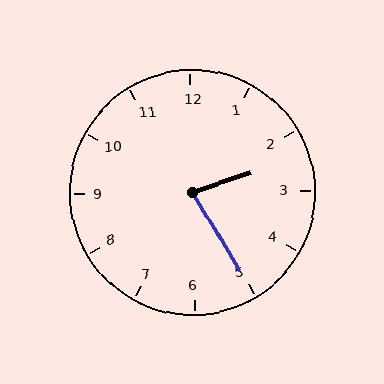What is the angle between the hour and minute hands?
Approximately 78 degrees.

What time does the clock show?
2:25.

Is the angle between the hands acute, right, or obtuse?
It is acute.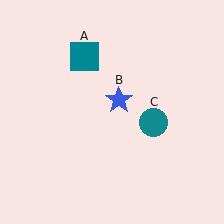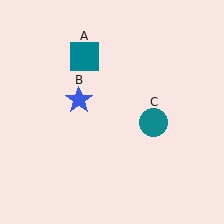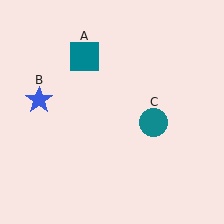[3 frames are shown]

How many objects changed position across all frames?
1 object changed position: blue star (object B).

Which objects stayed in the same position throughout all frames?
Teal square (object A) and teal circle (object C) remained stationary.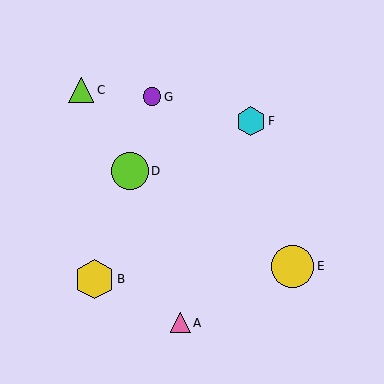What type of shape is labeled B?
Shape B is a yellow hexagon.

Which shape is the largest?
The yellow circle (labeled E) is the largest.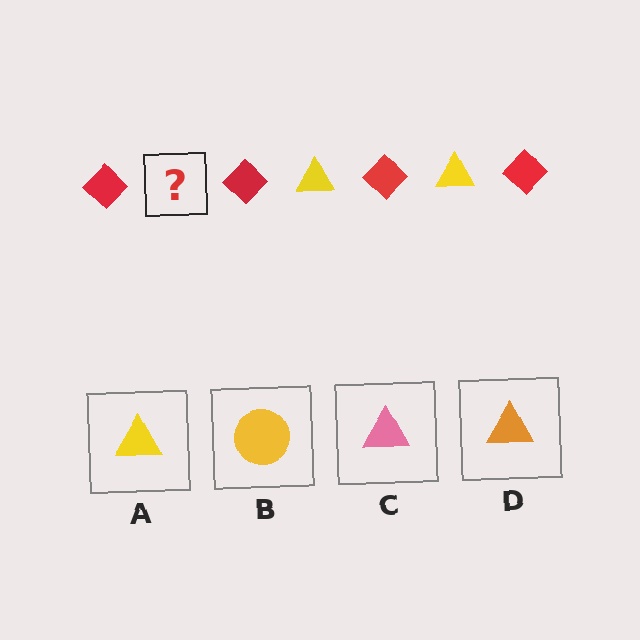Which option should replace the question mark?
Option A.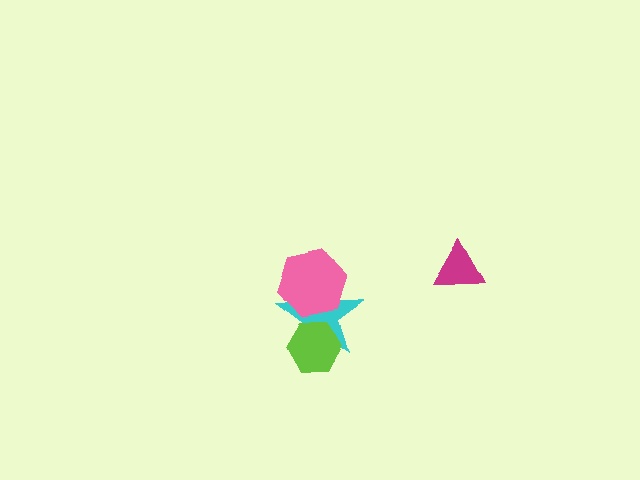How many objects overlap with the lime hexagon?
1 object overlaps with the lime hexagon.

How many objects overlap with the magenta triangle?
0 objects overlap with the magenta triangle.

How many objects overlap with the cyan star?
2 objects overlap with the cyan star.